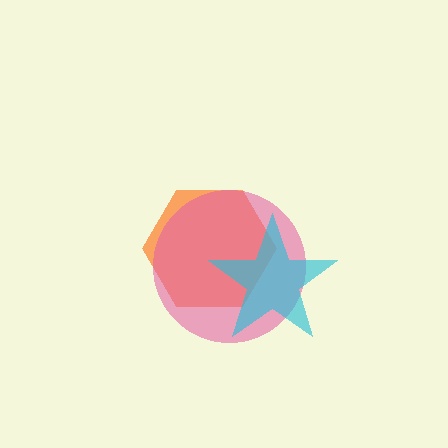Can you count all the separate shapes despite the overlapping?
Yes, there are 3 separate shapes.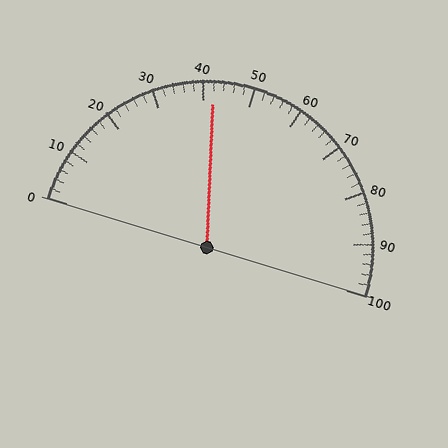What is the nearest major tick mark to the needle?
The nearest major tick mark is 40.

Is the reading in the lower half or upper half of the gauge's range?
The reading is in the lower half of the range (0 to 100).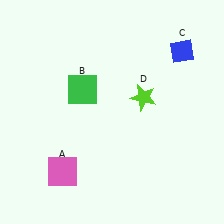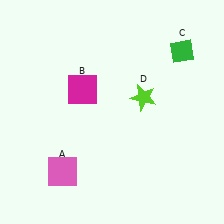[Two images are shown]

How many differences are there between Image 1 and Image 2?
There are 2 differences between the two images.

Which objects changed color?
B changed from green to magenta. C changed from blue to green.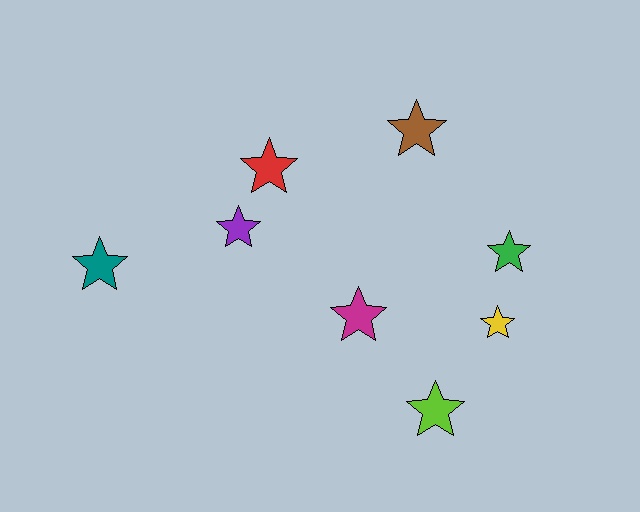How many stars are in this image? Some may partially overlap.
There are 8 stars.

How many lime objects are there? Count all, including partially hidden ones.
There is 1 lime object.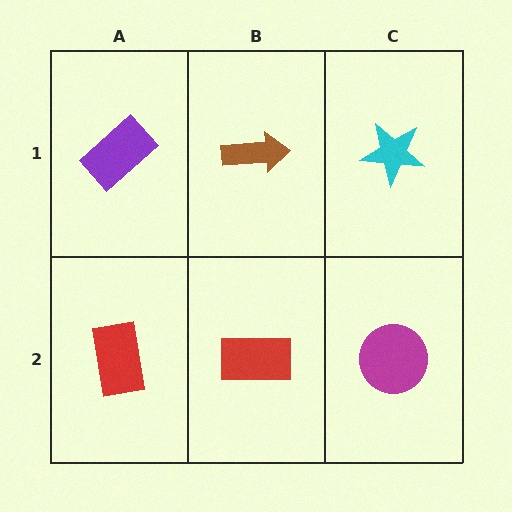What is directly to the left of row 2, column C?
A red rectangle.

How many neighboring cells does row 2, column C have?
2.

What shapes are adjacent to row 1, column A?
A red rectangle (row 2, column A), a brown arrow (row 1, column B).